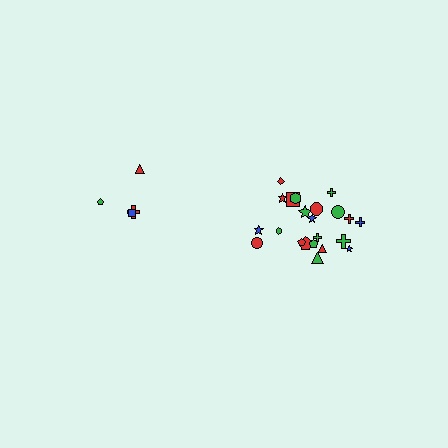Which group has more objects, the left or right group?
The right group.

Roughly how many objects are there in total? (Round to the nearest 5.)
Roughly 25 objects in total.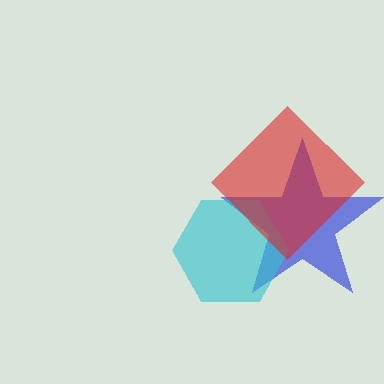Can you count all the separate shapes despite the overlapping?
Yes, there are 3 separate shapes.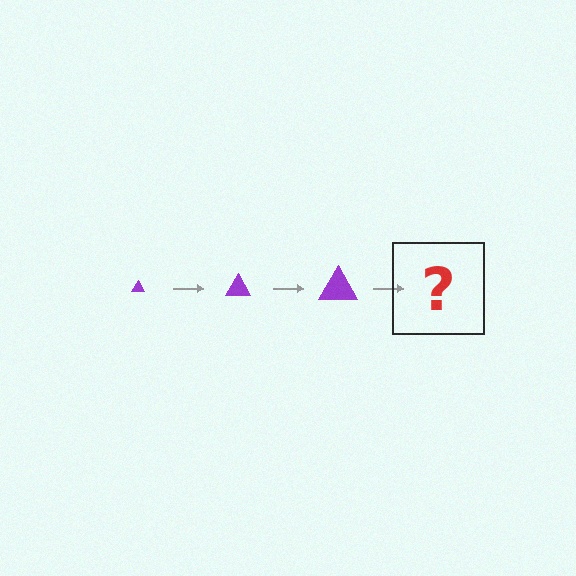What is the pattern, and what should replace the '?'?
The pattern is that the triangle gets progressively larger each step. The '?' should be a purple triangle, larger than the previous one.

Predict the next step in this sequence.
The next step is a purple triangle, larger than the previous one.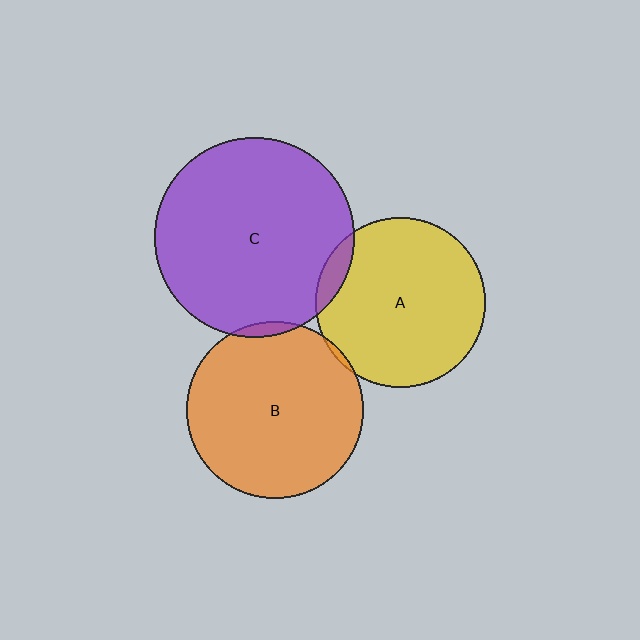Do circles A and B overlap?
Yes.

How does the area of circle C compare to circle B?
Approximately 1.3 times.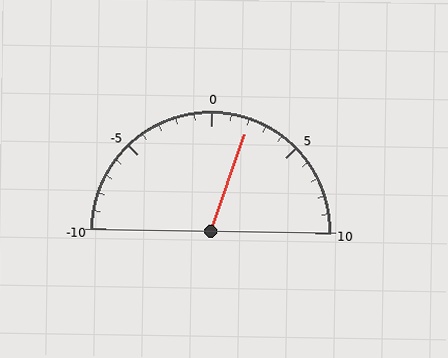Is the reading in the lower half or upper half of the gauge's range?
The reading is in the upper half of the range (-10 to 10).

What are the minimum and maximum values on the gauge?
The gauge ranges from -10 to 10.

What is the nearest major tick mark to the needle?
The nearest major tick mark is 0.